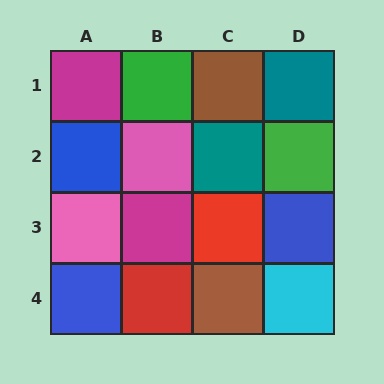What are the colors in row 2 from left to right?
Blue, pink, teal, green.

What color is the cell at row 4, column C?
Brown.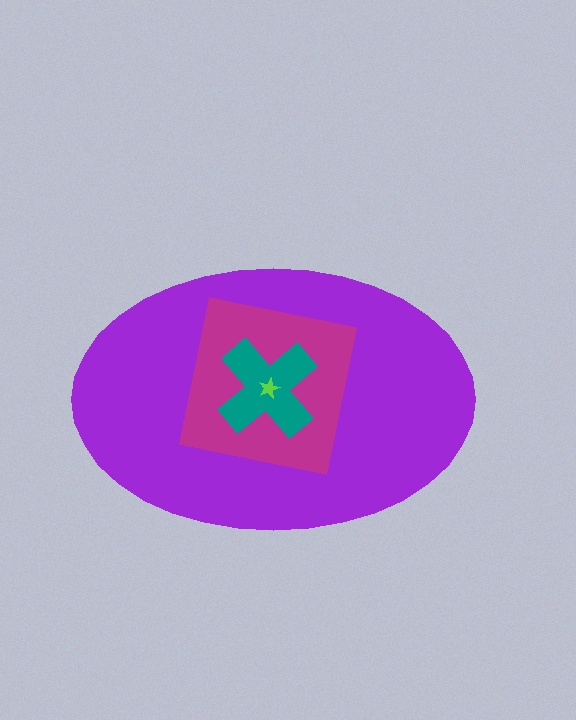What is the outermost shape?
The purple ellipse.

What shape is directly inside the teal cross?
The lime star.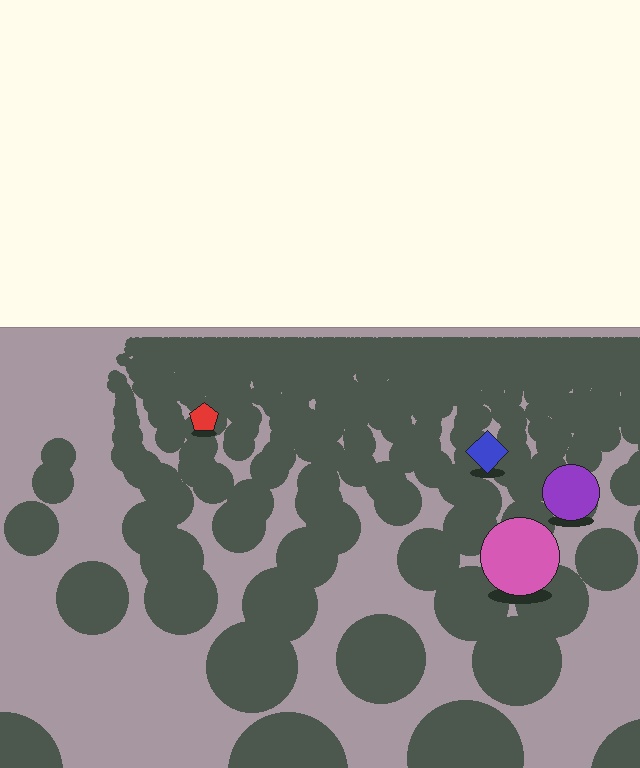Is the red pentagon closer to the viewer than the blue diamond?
No. The blue diamond is closer — you can tell from the texture gradient: the ground texture is coarser near it.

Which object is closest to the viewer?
The pink circle is closest. The texture marks near it are larger and more spread out.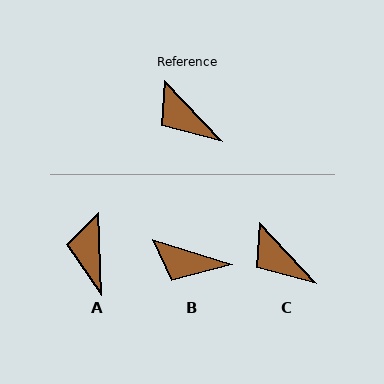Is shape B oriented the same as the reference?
No, it is off by about 29 degrees.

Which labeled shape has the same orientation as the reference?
C.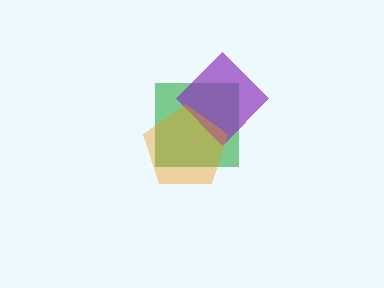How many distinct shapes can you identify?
There are 3 distinct shapes: a green square, a purple diamond, an orange pentagon.